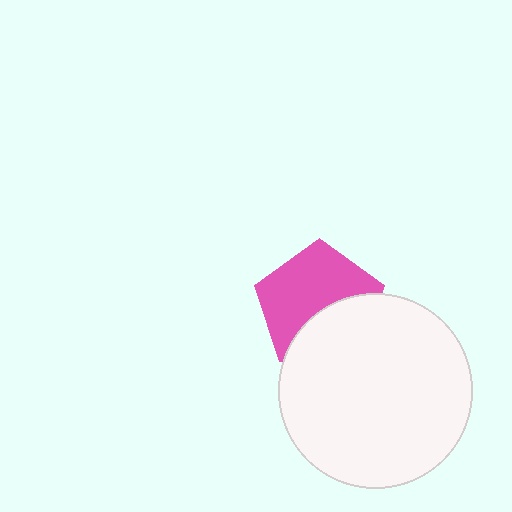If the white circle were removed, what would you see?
You would see the complete pink pentagon.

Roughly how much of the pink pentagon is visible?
About half of it is visible (roughly 61%).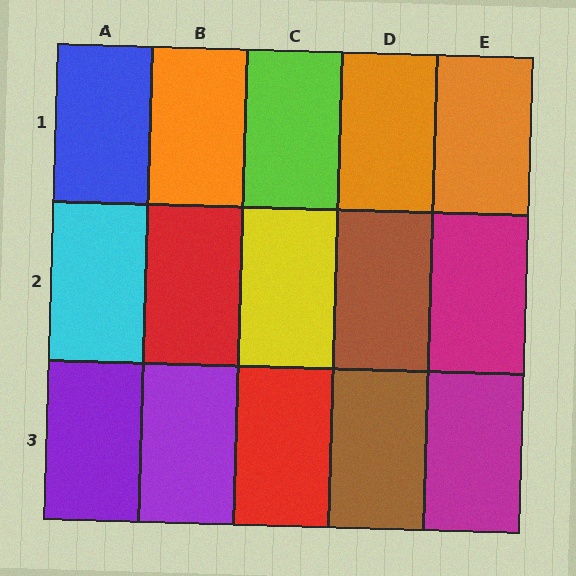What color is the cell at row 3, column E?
Magenta.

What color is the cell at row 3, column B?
Purple.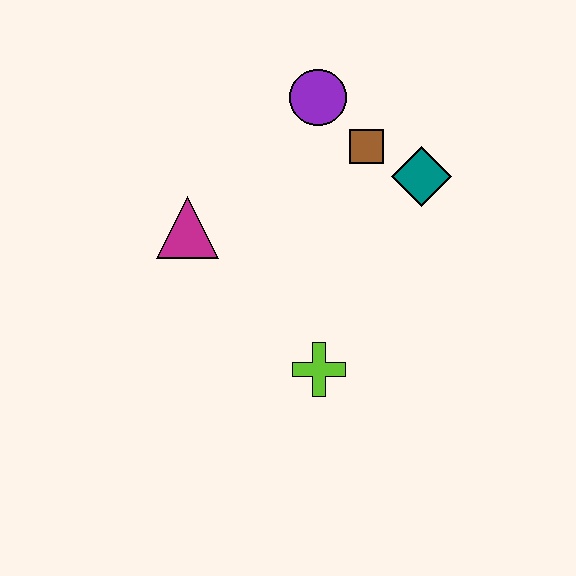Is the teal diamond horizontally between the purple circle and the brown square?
No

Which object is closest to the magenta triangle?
The purple circle is closest to the magenta triangle.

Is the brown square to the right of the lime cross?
Yes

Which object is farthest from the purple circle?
The lime cross is farthest from the purple circle.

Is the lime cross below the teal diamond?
Yes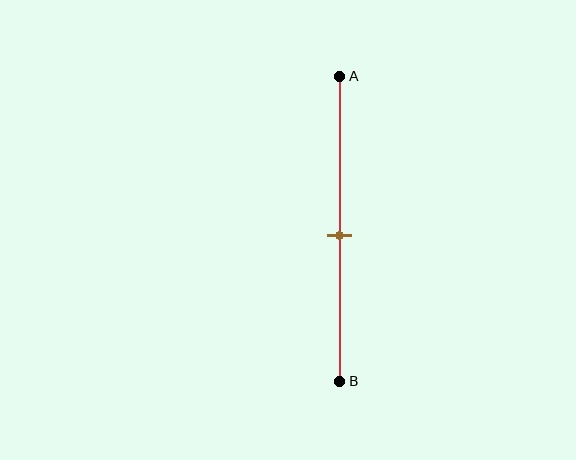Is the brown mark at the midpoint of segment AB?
Yes, the mark is approximately at the midpoint.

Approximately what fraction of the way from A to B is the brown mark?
The brown mark is approximately 50% of the way from A to B.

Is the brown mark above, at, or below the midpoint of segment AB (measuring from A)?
The brown mark is approximately at the midpoint of segment AB.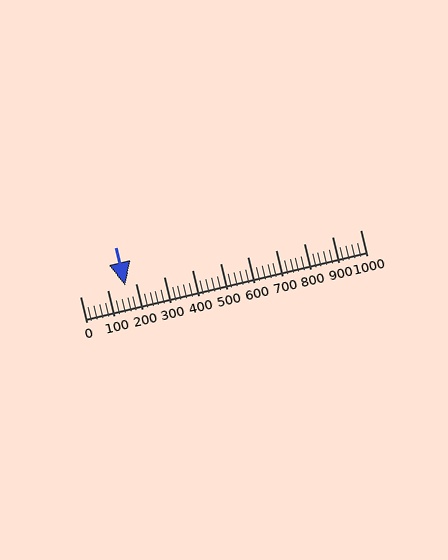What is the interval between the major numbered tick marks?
The major tick marks are spaced 100 units apart.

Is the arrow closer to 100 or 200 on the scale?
The arrow is closer to 200.